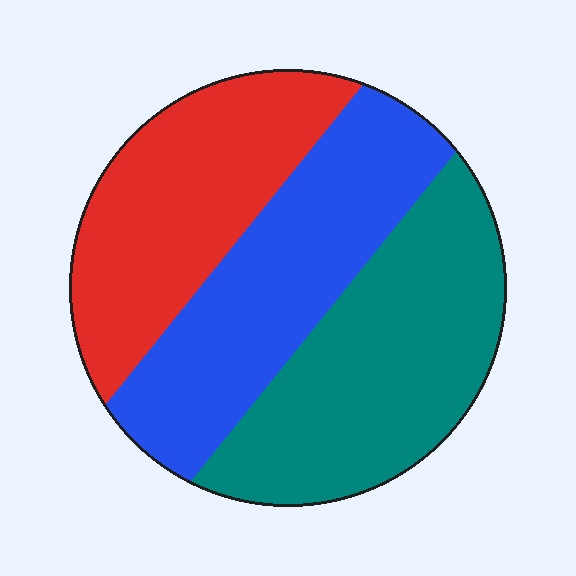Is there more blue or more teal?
Teal.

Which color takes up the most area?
Teal, at roughly 35%.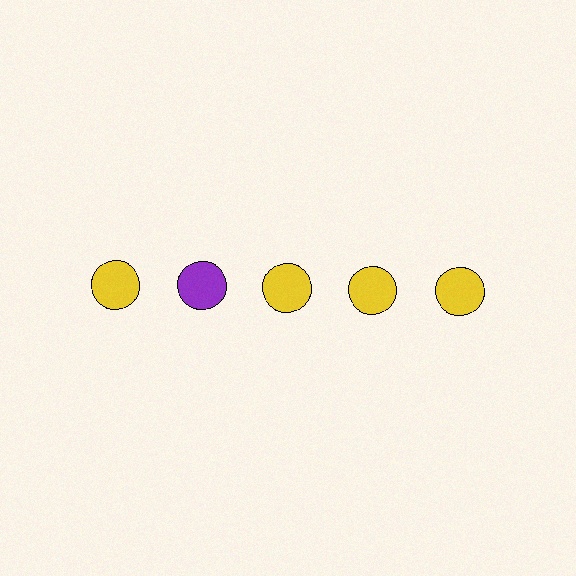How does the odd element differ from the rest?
It has a different color: purple instead of yellow.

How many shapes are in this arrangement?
There are 5 shapes arranged in a grid pattern.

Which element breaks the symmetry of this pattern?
The purple circle in the top row, second from left column breaks the symmetry. All other shapes are yellow circles.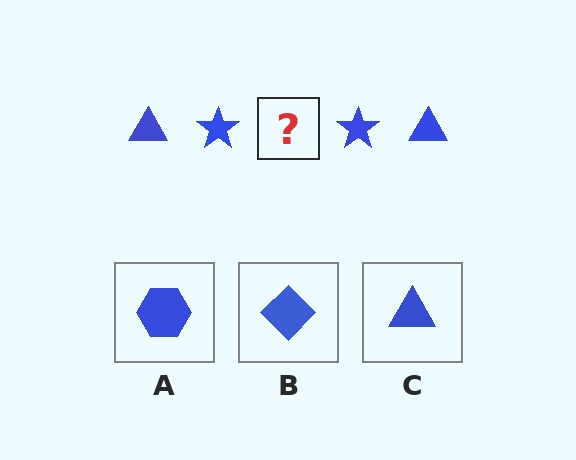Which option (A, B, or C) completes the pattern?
C.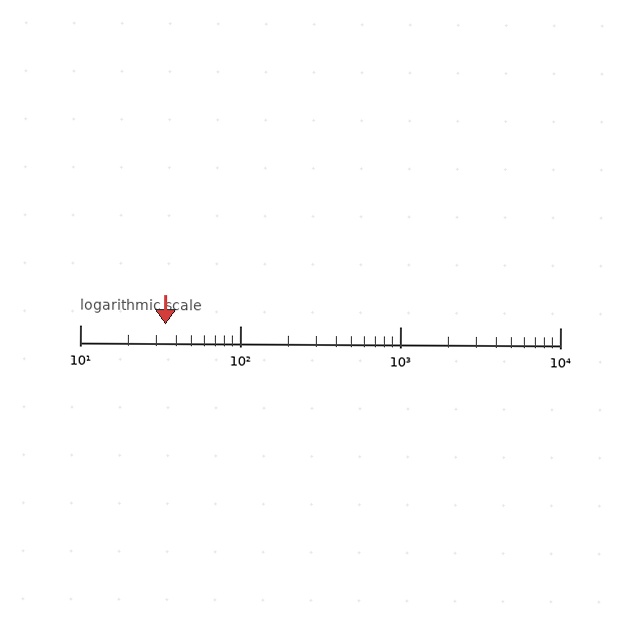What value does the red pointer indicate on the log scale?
The pointer indicates approximately 34.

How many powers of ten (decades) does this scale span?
The scale spans 3 decades, from 10 to 10000.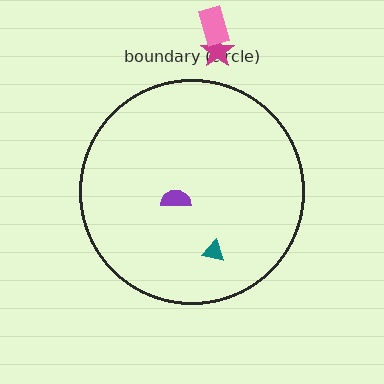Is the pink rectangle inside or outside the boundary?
Outside.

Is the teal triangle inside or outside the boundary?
Inside.